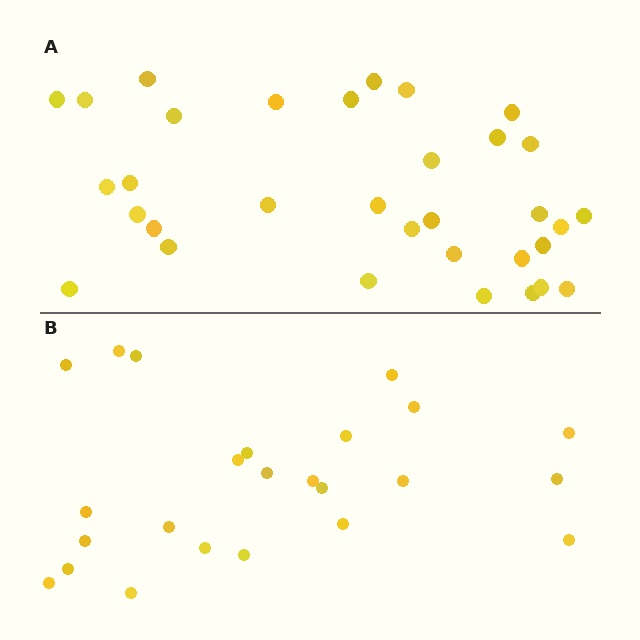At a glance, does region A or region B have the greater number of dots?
Region A (the top region) has more dots.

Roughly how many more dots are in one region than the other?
Region A has roughly 8 or so more dots than region B.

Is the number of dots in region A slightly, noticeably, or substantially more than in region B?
Region A has noticeably more, but not dramatically so. The ratio is roughly 1.4 to 1.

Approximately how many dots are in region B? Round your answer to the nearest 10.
About 20 dots. (The exact count is 24, which rounds to 20.)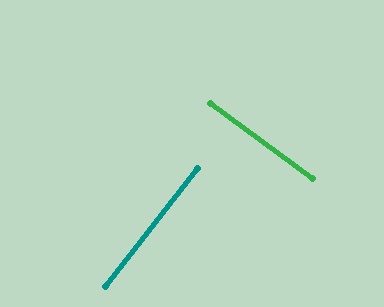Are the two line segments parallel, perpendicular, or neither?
Perpendicular — they meet at approximately 89°.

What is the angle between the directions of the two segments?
Approximately 89 degrees.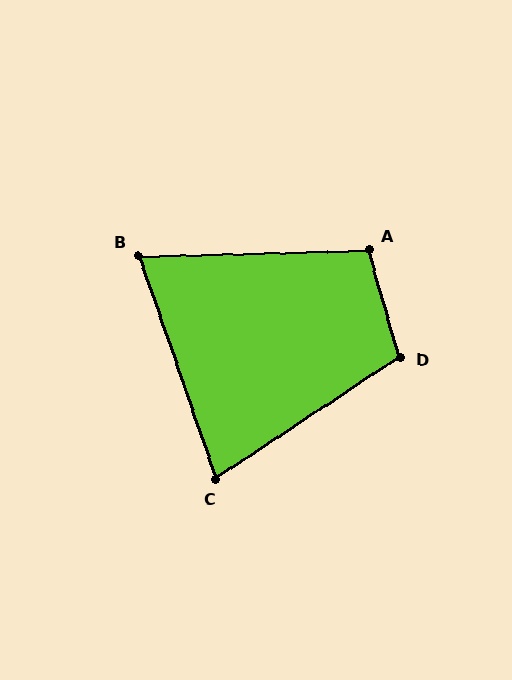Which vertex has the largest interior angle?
D, at approximately 108 degrees.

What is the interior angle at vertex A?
Approximately 104 degrees (obtuse).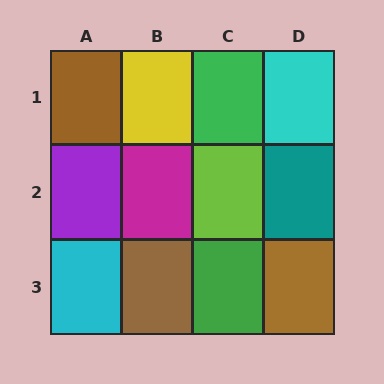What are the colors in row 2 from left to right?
Purple, magenta, lime, teal.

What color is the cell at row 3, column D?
Brown.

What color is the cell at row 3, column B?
Brown.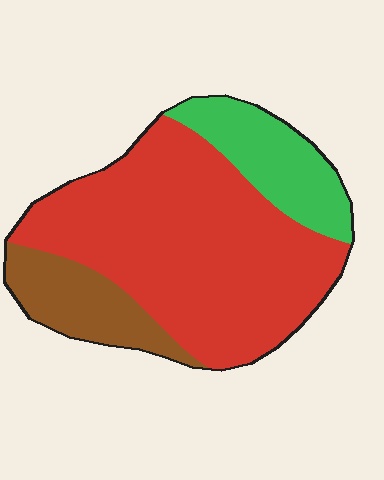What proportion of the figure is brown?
Brown covers 16% of the figure.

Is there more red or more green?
Red.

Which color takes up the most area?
Red, at roughly 65%.